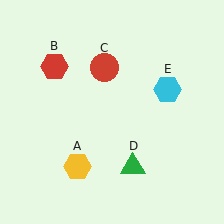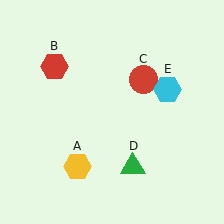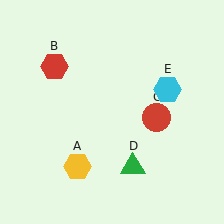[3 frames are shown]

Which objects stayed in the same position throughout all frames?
Yellow hexagon (object A) and red hexagon (object B) and green triangle (object D) and cyan hexagon (object E) remained stationary.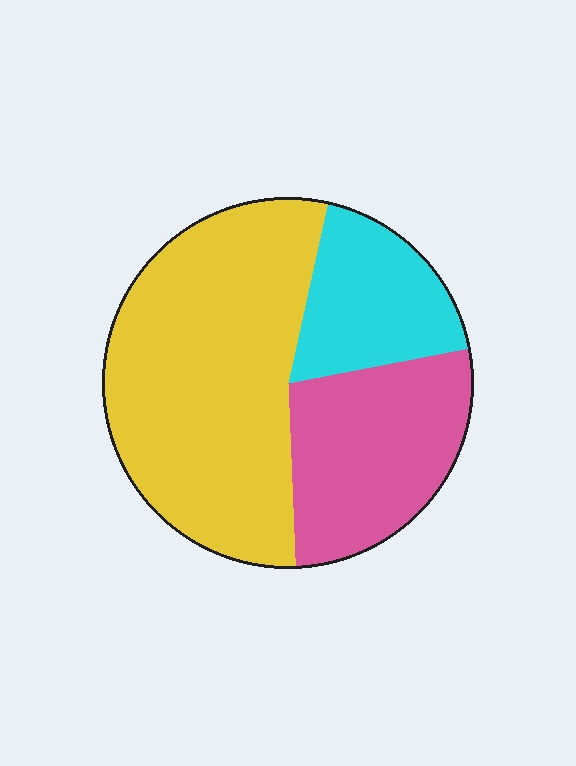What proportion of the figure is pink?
Pink covers 27% of the figure.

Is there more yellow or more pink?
Yellow.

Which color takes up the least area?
Cyan, at roughly 20%.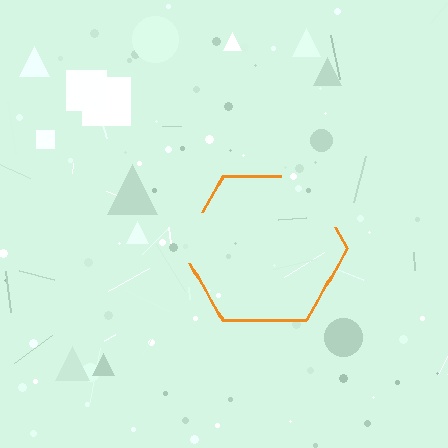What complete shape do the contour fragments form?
The contour fragments form a hexagon.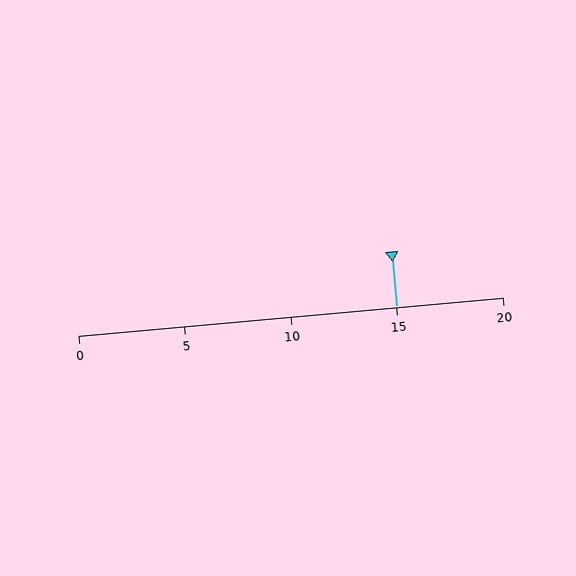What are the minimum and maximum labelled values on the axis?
The axis runs from 0 to 20.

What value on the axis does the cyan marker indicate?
The marker indicates approximately 15.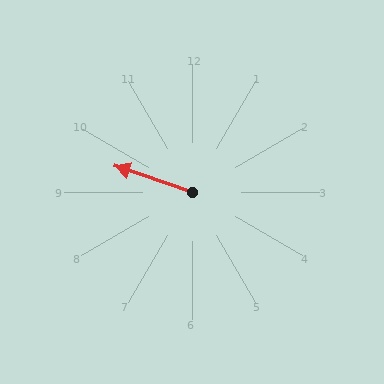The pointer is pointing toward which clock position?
Roughly 10 o'clock.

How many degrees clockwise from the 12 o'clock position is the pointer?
Approximately 289 degrees.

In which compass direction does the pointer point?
West.